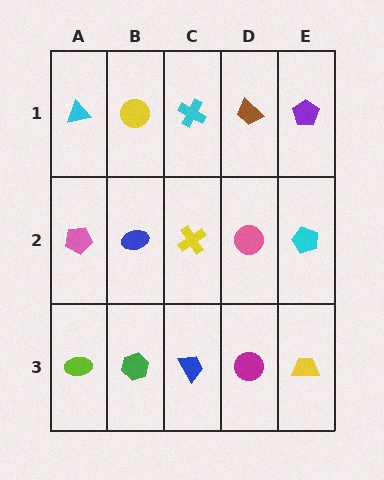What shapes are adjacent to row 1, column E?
A cyan pentagon (row 2, column E), a brown trapezoid (row 1, column D).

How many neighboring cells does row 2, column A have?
3.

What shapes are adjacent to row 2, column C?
A cyan cross (row 1, column C), a blue trapezoid (row 3, column C), a blue ellipse (row 2, column B), a pink circle (row 2, column D).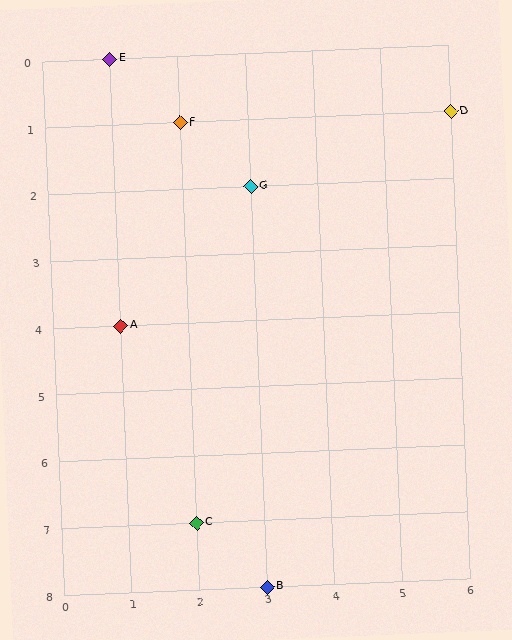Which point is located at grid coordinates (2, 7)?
Point C is at (2, 7).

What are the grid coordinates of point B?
Point B is at grid coordinates (3, 8).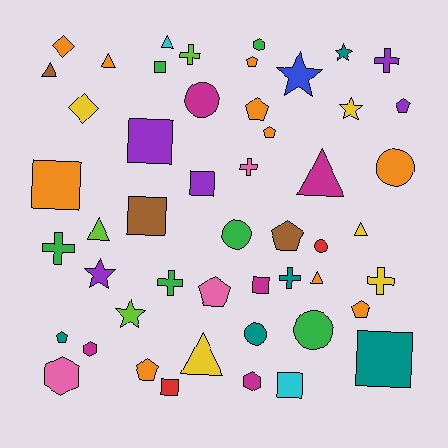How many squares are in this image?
There are 9 squares.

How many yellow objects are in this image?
There are 5 yellow objects.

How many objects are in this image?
There are 50 objects.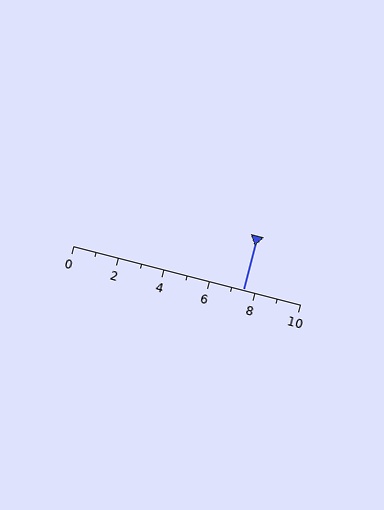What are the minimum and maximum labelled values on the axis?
The axis runs from 0 to 10.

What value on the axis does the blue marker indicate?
The marker indicates approximately 7.5.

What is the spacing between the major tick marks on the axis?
The major ticks are spaced 2 apart.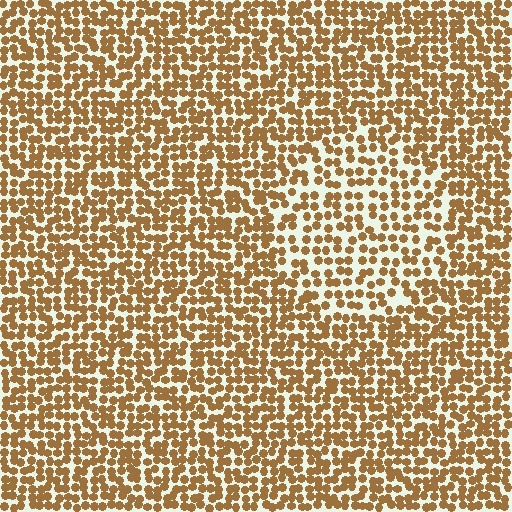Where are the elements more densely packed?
The elements are more densely packed outside the circle boundary.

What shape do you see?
I see a circle.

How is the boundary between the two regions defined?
The boundary is defined by a change in element density (approximately 1.5x ratio). All elements are the same color, size, and shape.